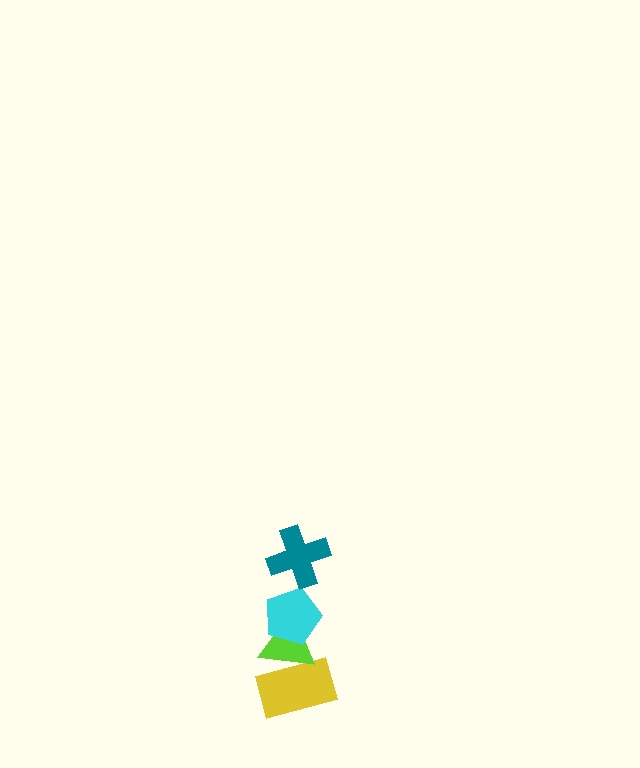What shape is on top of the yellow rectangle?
The lime triangle is on top of the yellow rectangle.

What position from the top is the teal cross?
The teal cross is 1st from the top.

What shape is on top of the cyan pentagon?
The teal cross is on top of the cyan pentagon.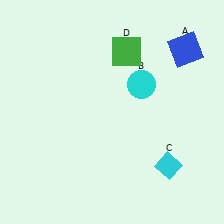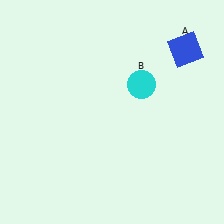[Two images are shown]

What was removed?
The cyan diamond (C), the green square (D) were removed in Image 2.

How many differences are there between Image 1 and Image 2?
There are 2 differences between the two images.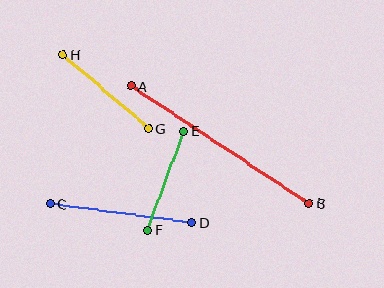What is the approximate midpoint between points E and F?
The midpoint is at approximately (166, 181) pixels.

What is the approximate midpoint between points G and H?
The midpoint is at approximately (106, 92) pixels.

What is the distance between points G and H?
The distance is approximately 113 pixels.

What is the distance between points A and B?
The distance is approximately 213 pixels.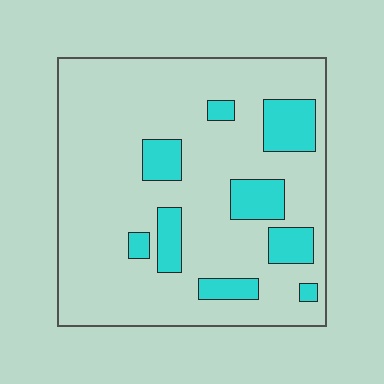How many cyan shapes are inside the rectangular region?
9.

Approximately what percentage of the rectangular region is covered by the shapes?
Approximately 20%.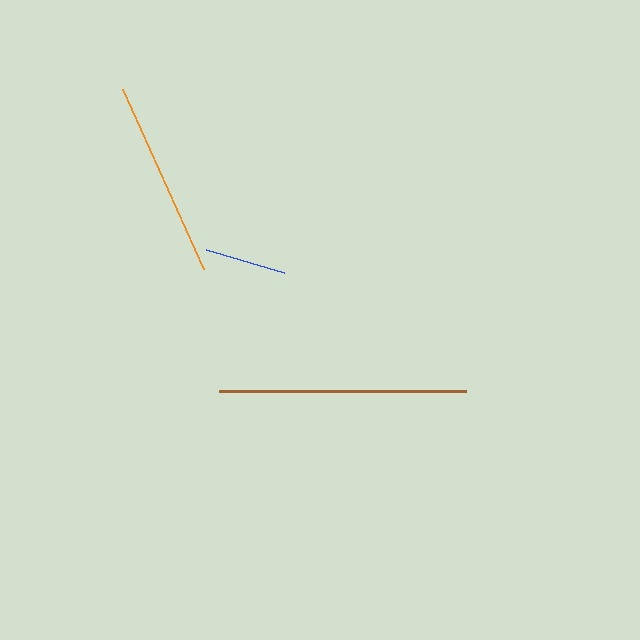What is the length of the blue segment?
The blue segment is approximately 82 pixels long.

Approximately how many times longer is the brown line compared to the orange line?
The brown line is approximately 1.2 times the length of the orange line.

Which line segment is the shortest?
The blue line is the shortest at approximately 82 pixels.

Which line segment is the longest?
The brown line is the longest at approximately 247 pixels.